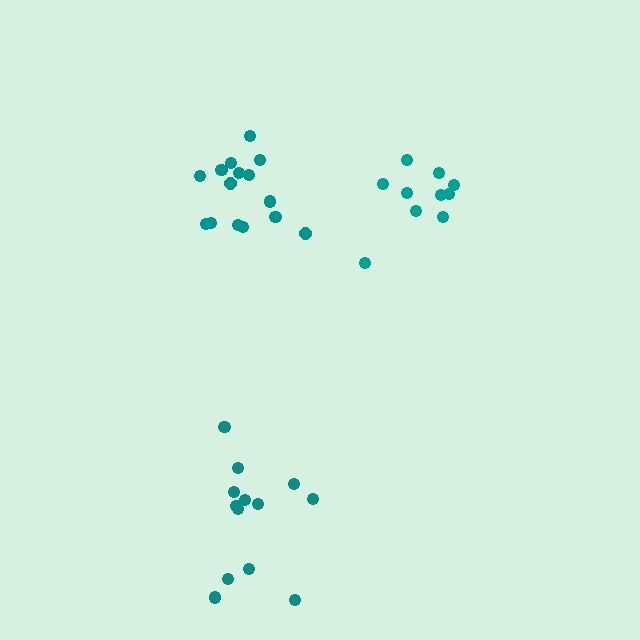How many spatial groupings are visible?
There are 3 spatial groupings.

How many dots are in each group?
Group 1: 15 dots, Group 2: 13 dots, Group 3: 10 dots (38 total).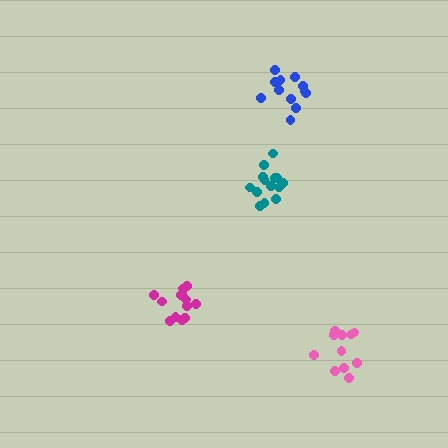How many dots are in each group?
Group 1: 14 dots, Group 2: 14 dots, Group 3: 11 dots, Group 4: 13 dots (52 total).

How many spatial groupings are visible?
There are 4 spatial groupings.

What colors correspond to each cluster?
The clusters are colored: blue, teal, pink, magenta.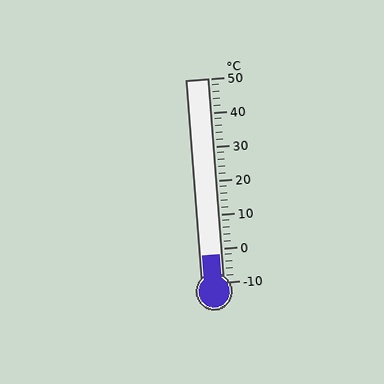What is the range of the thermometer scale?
The thermometer scale ranges from -10°C to 50°C.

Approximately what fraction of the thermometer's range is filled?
The thermometer is filled to approximately 15% of its range.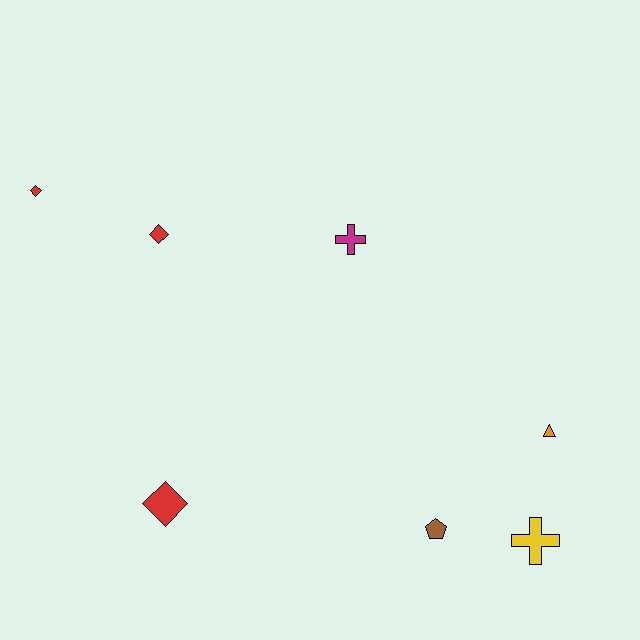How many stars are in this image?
There are no stars.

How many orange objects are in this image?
There is 1 orange object.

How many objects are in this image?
There are 7 objects.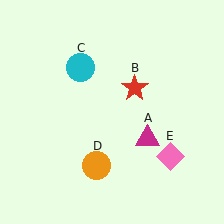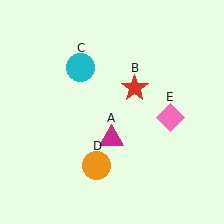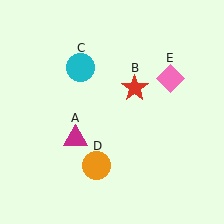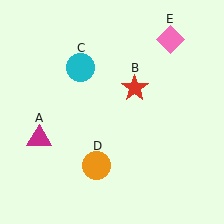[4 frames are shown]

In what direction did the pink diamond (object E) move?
The pink diamond (object E) moved up.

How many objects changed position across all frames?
2 objects changed position: magenta triangle (object A), pink diamond (object E).